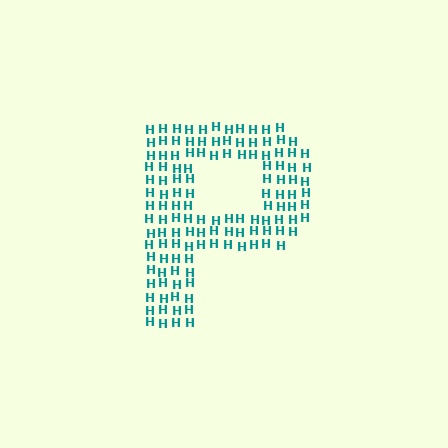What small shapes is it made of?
It is made of small letter H's.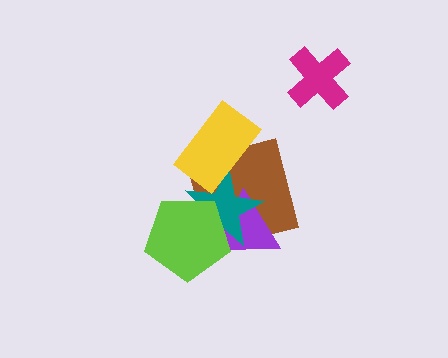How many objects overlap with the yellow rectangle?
2 objects overlap with the yellow rectangle.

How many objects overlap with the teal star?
4 objects overlap with the teal star.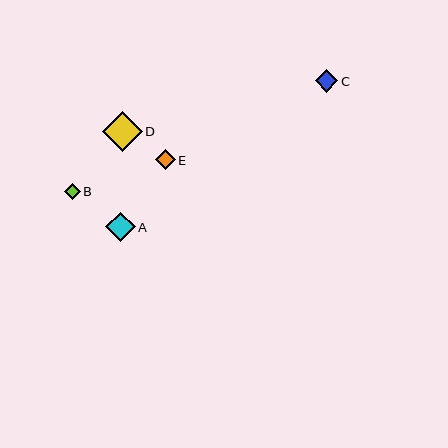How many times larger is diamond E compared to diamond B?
Diamond E is approximately 1.2 times the size of diamond B.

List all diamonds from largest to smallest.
From largest to smallest: D, A, C, E, B.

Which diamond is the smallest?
Diamond B is the smallest with a size of approximately 16 pixels.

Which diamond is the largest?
Diamond D is the largest with a size of approximately 40 pixels.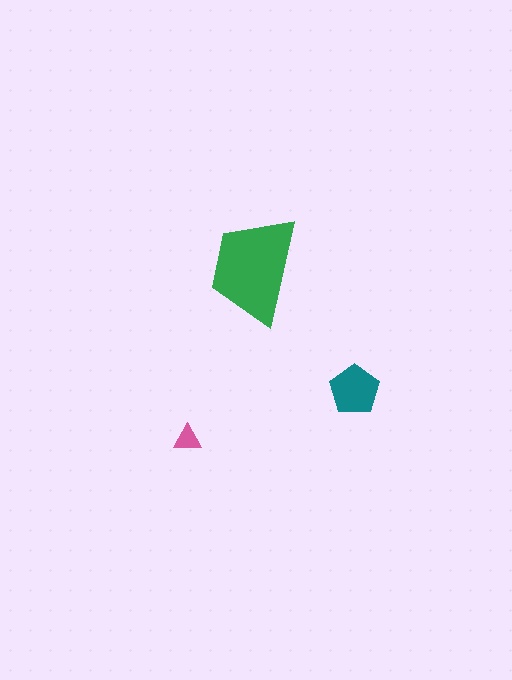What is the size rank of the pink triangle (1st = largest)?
3rd.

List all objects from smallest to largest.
The pink triangle, the teal pentagon, the green trapezoid.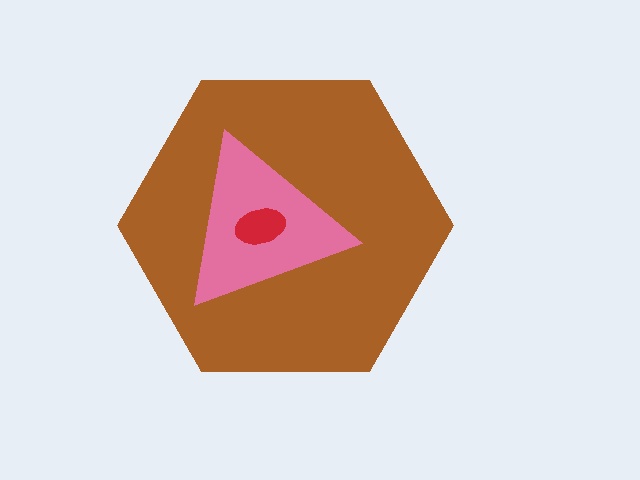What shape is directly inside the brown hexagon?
The pink triangle.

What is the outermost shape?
The brown hexagon.